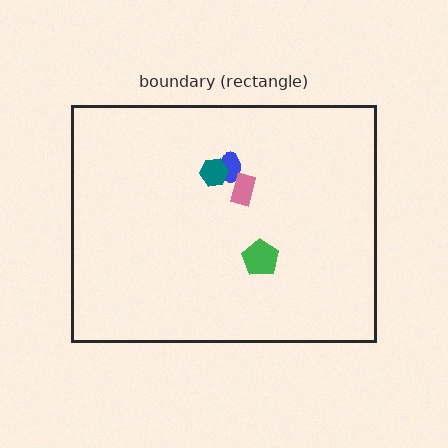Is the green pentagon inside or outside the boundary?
Inside.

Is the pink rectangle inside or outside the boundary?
Inside.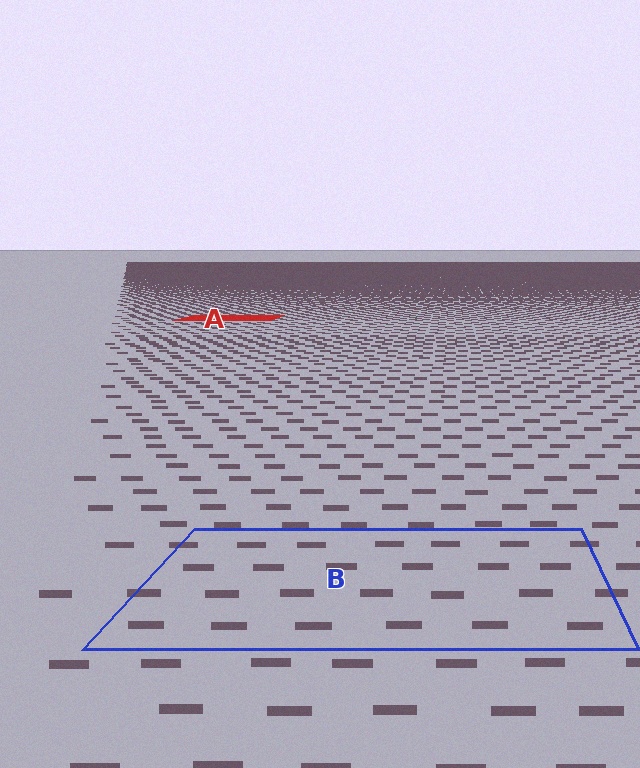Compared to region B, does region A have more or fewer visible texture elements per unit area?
Region A has more texture elements per unit area — they are packed more densely because it is farther away.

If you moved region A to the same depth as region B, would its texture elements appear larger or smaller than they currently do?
They would appear larger. At a closer depth, the same texture elements are projected at a bigger on-screen size.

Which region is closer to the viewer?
Region B is closer. The texture elements there are larger and more spread out.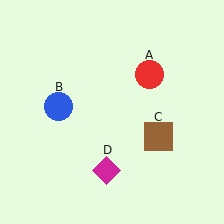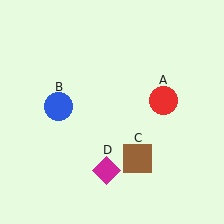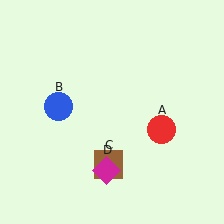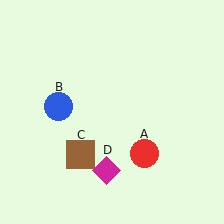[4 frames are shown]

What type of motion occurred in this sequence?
The red circle (object A), brown square (object C) rotated clockwise around the center of the scene.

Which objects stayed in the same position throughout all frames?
Blue circle (object B) and magenta diamond (object D) remained stationary.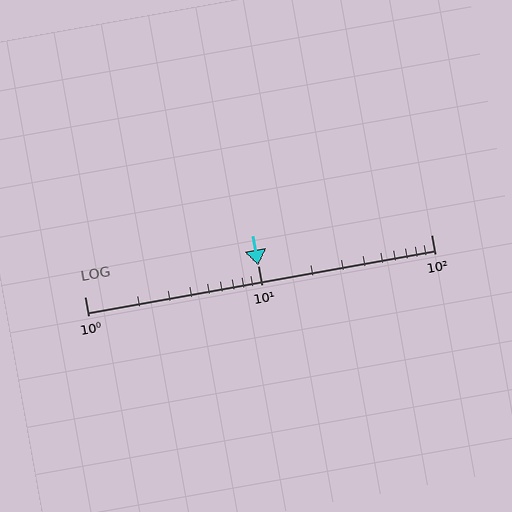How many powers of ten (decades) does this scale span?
The scale spans 2 decades, from 1 to 100.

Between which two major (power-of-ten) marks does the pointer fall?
The pointer is between 10 and 100.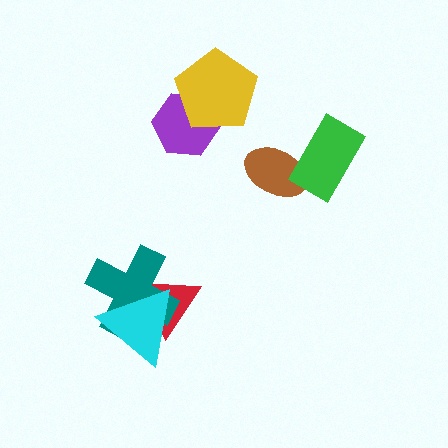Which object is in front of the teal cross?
The cyan triangle is in front of the teal cross.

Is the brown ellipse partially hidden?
Yes, it is partially covered by another shape.